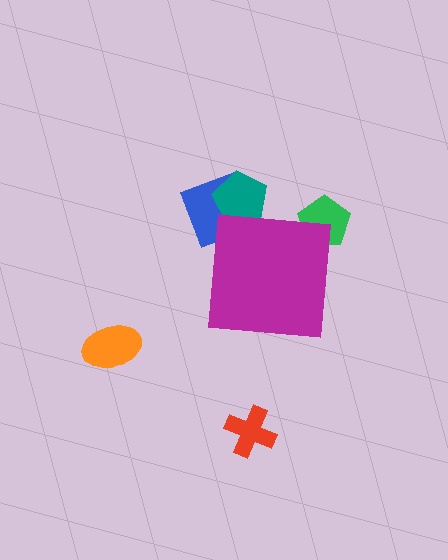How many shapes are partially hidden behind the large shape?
3 shapes are partially hidden.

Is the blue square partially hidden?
Yes, the blue square is partially hidden behind the magenta square.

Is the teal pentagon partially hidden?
Yes, the teal pentagon is partially hidden behind the magenta square.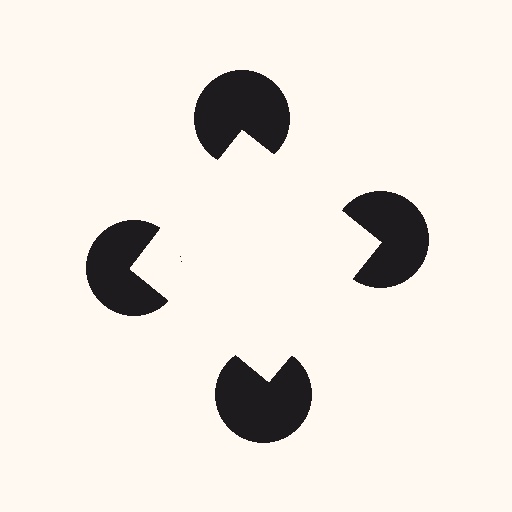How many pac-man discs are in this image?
There are 4 — one at each vertex of the illusory square.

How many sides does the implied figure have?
4 sides.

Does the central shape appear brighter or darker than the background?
It typically appears slightly brighter than the background, even though no actual brightness change is drawn.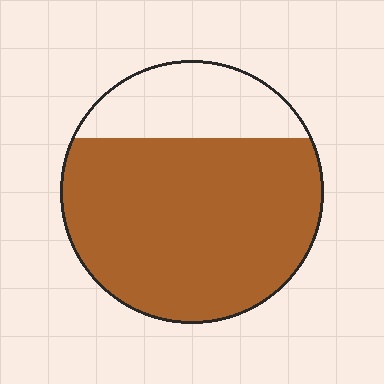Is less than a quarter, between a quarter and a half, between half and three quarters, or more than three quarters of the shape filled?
More than three quarters.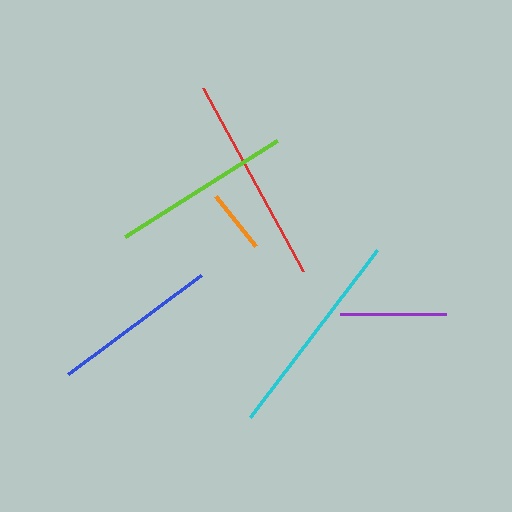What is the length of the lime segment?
The lime segment is approximately 179 pixels long.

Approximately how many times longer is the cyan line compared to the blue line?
The cyan line is approximately 1.3 times the length of the blue line.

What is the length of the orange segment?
The orange segment is approximately 64 pixels long.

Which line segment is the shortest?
The orange line is the shortest at approximately 64 pixels.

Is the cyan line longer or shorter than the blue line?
The cyan line is longer than the blue line.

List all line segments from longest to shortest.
From longest to shortest: cyan, red, lime, blue, purple, orange.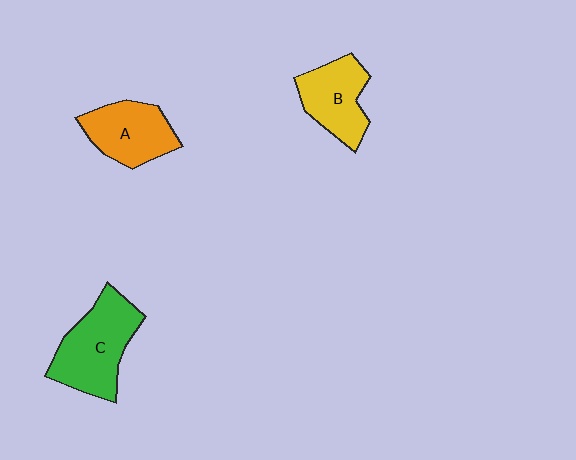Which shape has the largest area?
Shape C (green).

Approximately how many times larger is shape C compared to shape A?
Approximately 1.3 times.